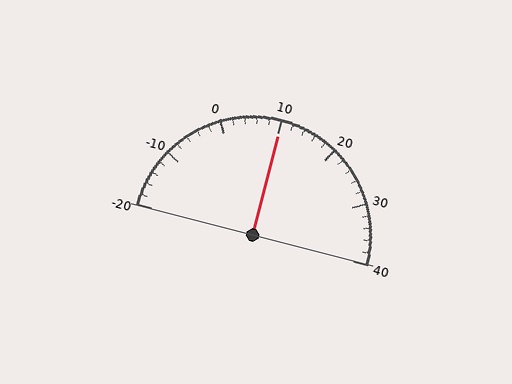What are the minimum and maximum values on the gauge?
The gauge ranges from -20 to 40.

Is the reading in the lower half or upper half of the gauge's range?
The reading is in the upper half of the range (-20 to 40).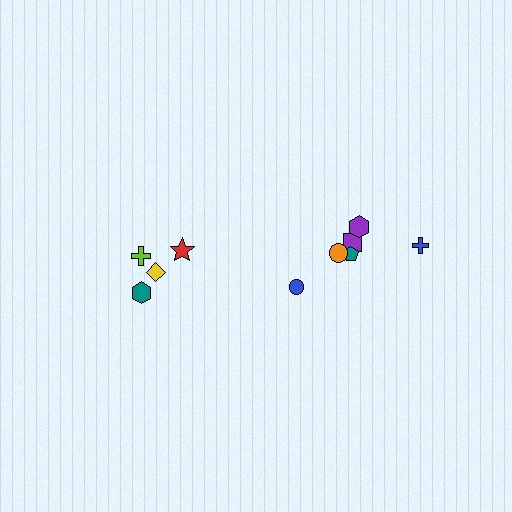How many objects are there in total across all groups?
There are 10 objects.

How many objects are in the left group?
There are 4 objects.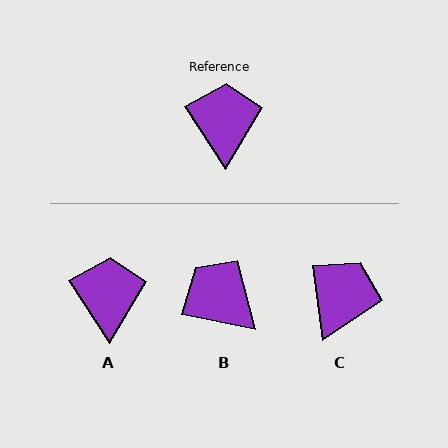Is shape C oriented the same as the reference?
No, it is off by about 25 degrees.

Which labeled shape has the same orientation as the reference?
A.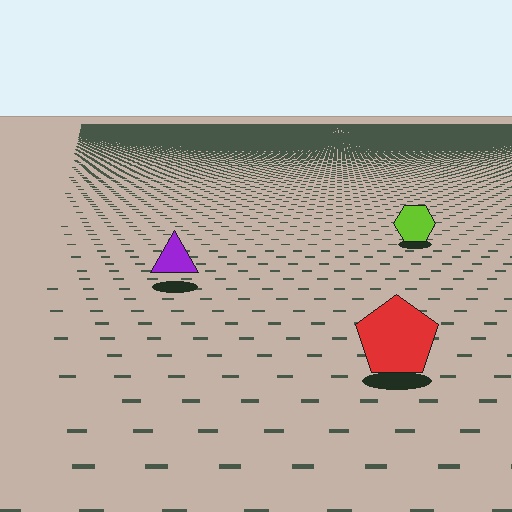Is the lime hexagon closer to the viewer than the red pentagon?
No. The red pentagon is closer — you can tell from the texture gradient: the ground texture is coarser near it.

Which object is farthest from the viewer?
The lime hexagon is farthest from the viewer. It appears smaller and the ground texture around it is denser.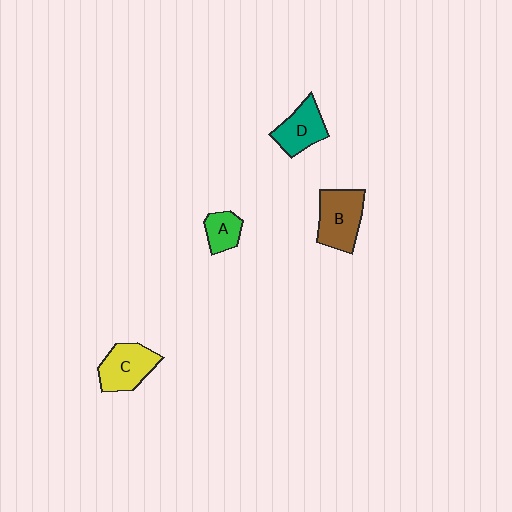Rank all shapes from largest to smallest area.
From largest to smallest: B (brown), C (yellow), D (teal), A (green).